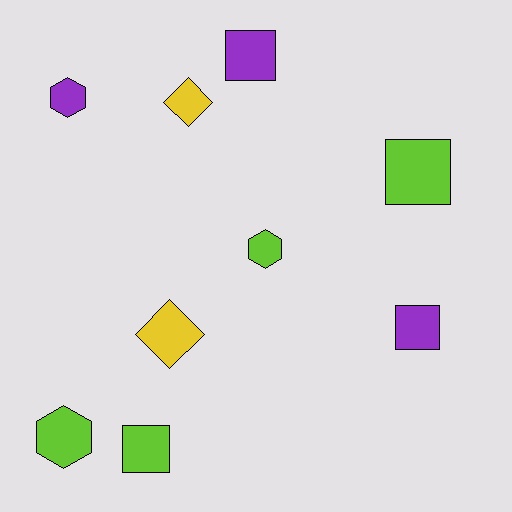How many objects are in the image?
There are 9 objects.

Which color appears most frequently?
Lime, with 4 objects.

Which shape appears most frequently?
Square, with 4 objects.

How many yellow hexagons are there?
There are no yellow hexagons.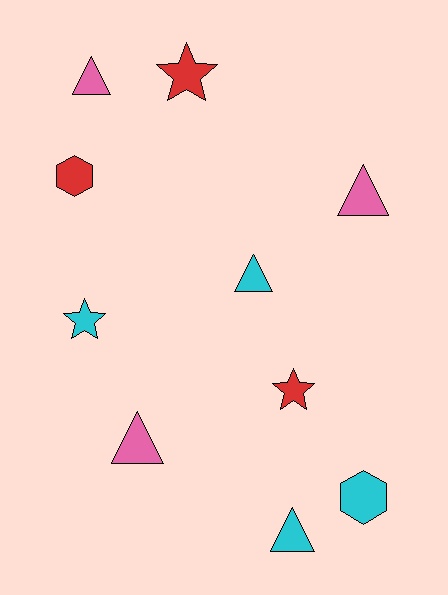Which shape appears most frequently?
Triangle, with 5 objects.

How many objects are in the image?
There are 10 objects.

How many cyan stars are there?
There is 1 cyan star.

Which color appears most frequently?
Cyan, with 4 objects.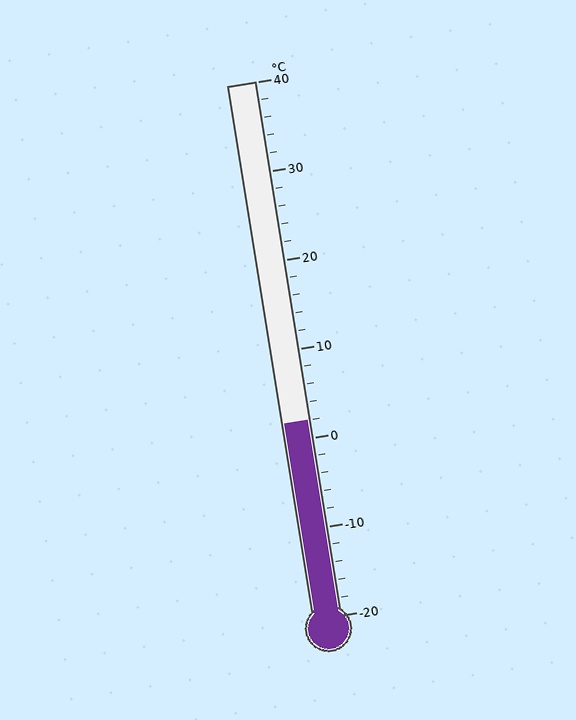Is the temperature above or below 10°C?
The temperature is below 10°C.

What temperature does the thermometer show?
The thermometer shows approximately 2°C.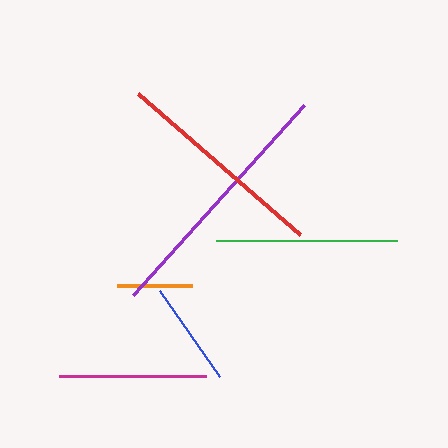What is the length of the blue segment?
The blue segment is approximately 105 pixels long.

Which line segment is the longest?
The purple line is the longest at approximately 256 pixels.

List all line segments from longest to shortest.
From longest to shortest: purple, red, green, magenta, blue, orange.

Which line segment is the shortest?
The orange line is the shortest at approximately 76 pixels.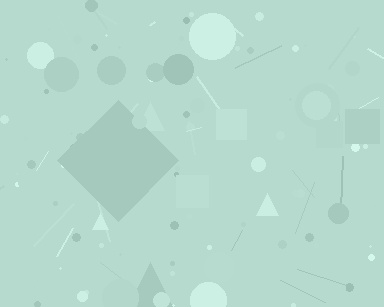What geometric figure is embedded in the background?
A diamond is embedded in the background.